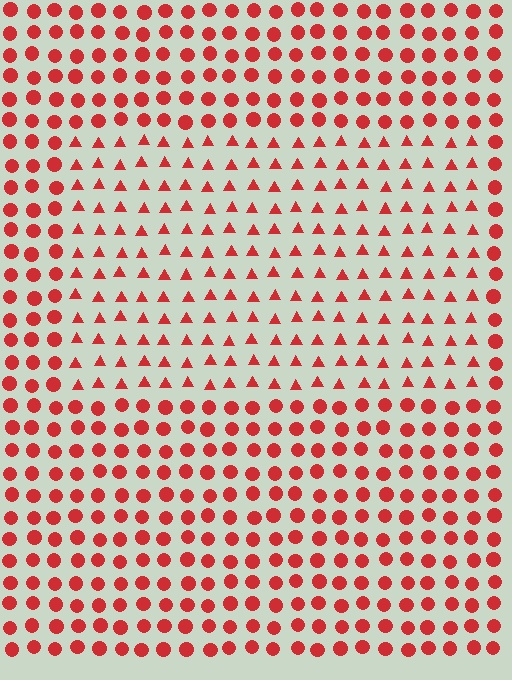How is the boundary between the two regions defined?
The boundary is defined by a change in element shape: triangles inside vs. circles outside. All elements share the same color and spacing.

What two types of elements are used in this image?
The image uses triangles inside the rectangle region and circles outside it.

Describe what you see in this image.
The image is filled with small red elements arranged in a uniform grid. A rectangle-shaped region contains triangles, while the surrounding area contains circles. The boundary is defined purely by the change in element shape.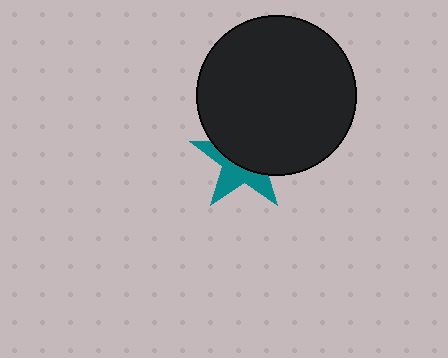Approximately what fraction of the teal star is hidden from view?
Roughly 57% of the teal star is hidden behind the black circle.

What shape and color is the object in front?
The object in front is a black circle.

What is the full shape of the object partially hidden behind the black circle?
The partially hidden object is a teal star.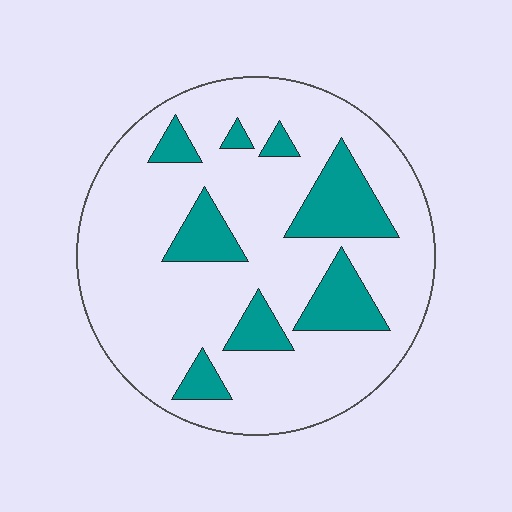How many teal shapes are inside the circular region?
8.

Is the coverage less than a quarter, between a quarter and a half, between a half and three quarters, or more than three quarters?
Less than a quarter.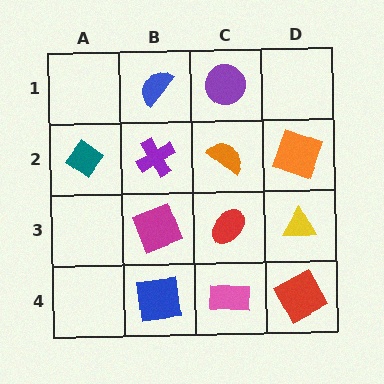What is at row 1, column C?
A purple circle.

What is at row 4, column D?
A red square.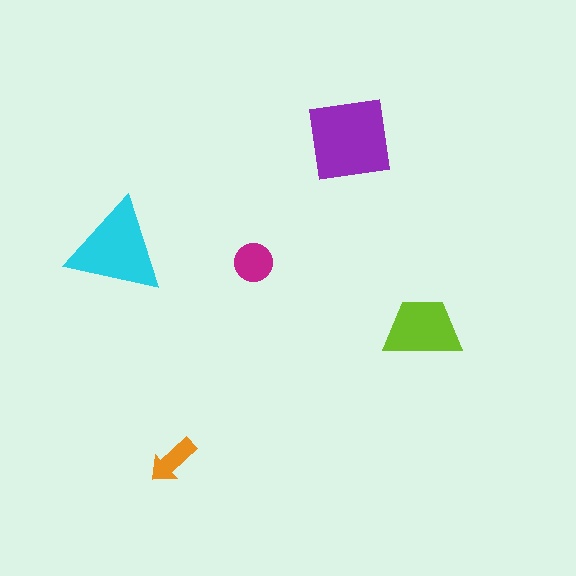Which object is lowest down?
The orange arrow is bottommost.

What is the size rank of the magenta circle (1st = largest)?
4th.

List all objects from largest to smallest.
The purple square, the cyan triangle, the lime trapezoid, the magenta circle, the orange arrow.